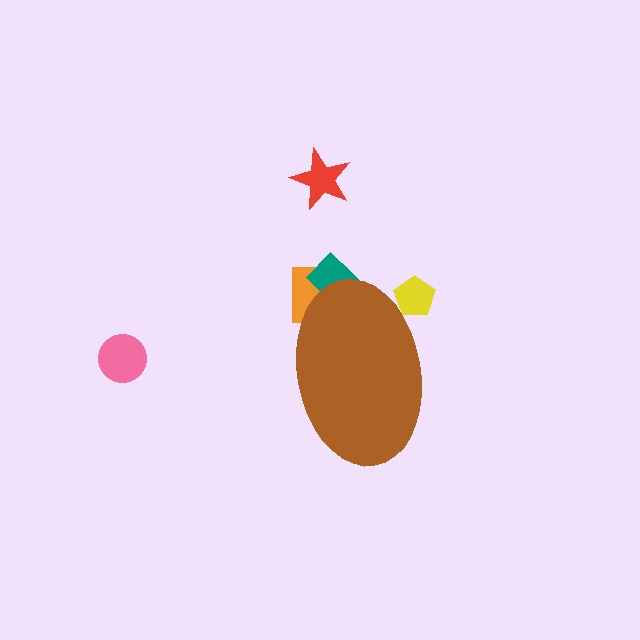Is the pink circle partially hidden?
No, the pink circle is fully visible.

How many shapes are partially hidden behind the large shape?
3 shapes are partially hidden.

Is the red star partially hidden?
No, the red star is fully visible.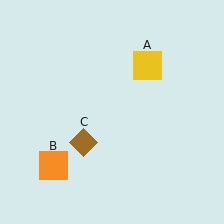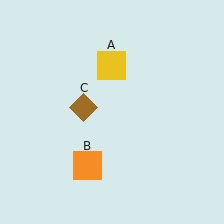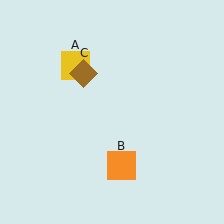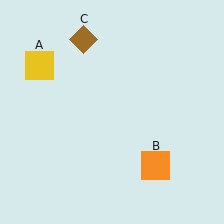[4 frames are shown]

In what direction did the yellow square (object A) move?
The yellow square (object A) moved left.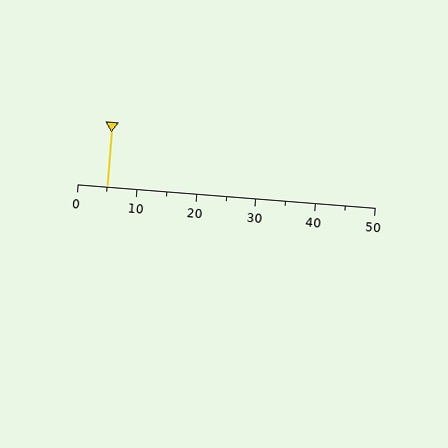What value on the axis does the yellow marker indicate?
The marker indicates approximately 5.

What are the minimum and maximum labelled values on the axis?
The axis runs from 0 to 50.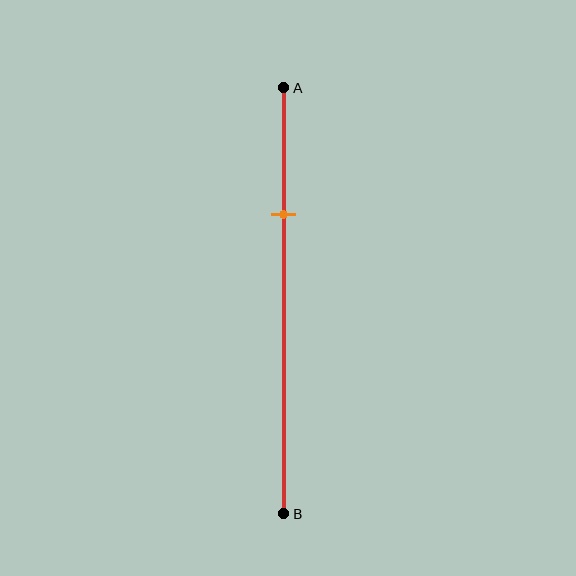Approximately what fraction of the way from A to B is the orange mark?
The orange mark is approximately 30% of the way from A to B.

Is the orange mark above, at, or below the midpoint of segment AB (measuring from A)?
The orange mark is above the midpoint of segment AB.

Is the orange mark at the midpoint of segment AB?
No, the mark is at about 30% from A, not at the 50% midpoint.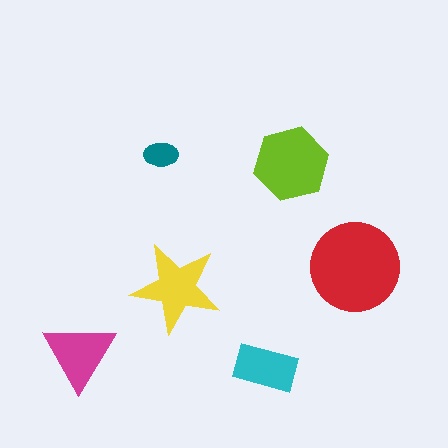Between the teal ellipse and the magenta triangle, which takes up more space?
The magenta triangle.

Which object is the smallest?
The teal ellipse.